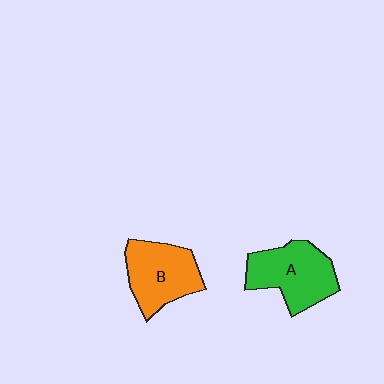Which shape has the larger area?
Shape A (green).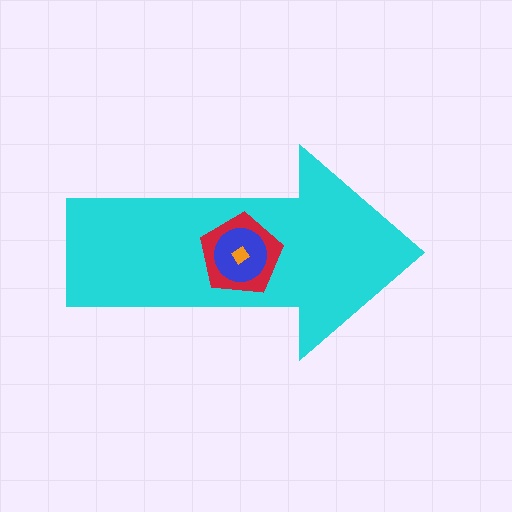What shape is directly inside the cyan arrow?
The red pentagon.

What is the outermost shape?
The cyan arrow.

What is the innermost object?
The orange diamond.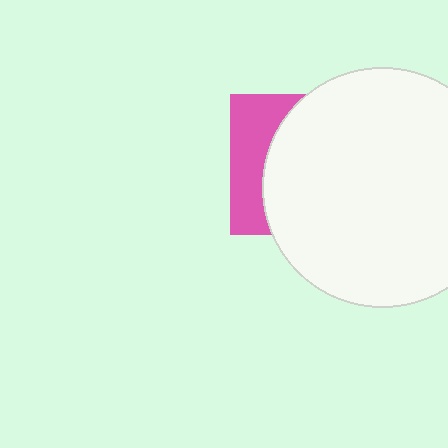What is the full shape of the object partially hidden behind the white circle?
The partially hidden object is a pink square.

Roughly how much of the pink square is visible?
A small part of it is visible (roughly 30%).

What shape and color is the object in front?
The object in front is a white circle.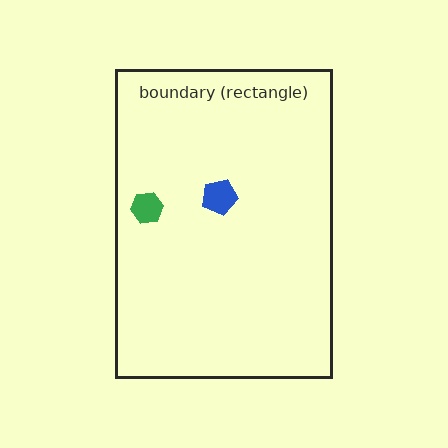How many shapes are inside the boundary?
2 inside, 0 outside.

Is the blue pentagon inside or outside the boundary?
Inside.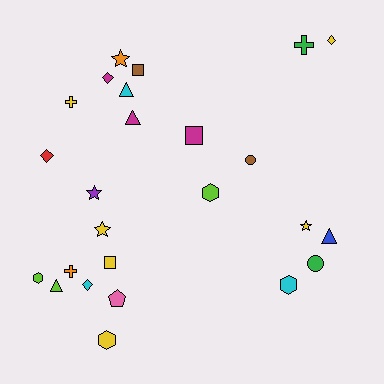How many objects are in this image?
There are 25 objects.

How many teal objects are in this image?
There are no teal objects.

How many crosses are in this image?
There are 3 crosses.